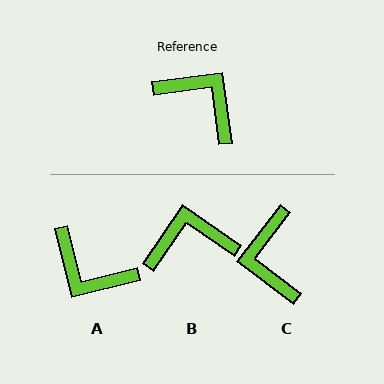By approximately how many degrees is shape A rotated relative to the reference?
Approximately 174 degrees clockwise.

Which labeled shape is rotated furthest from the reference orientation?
A, about 174 degrees away.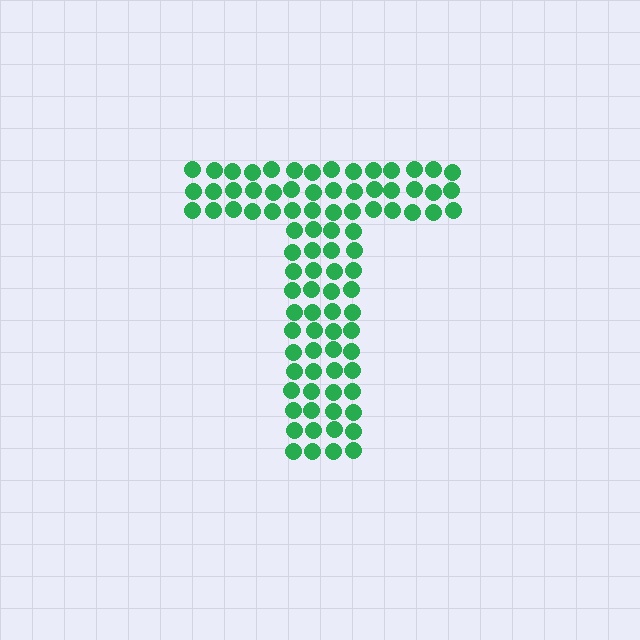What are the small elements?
The small elements are circles.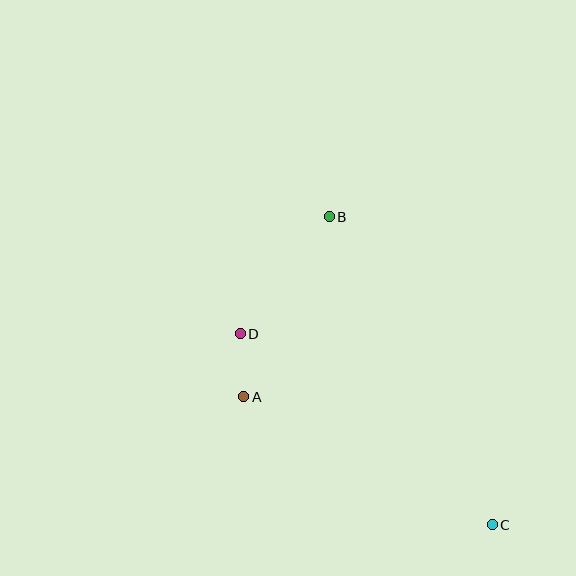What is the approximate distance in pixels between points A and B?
The distance between A and B is approximately 199 pixels.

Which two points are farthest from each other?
Points B and C are farthest from each other.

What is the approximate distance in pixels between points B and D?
The distance between B and D is approximately 147 pixels.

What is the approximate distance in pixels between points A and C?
The distance between A and C is approximately 280 pixels.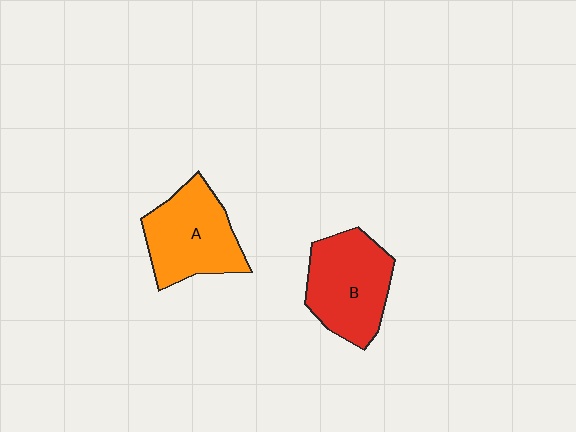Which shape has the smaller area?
Shape A (orange).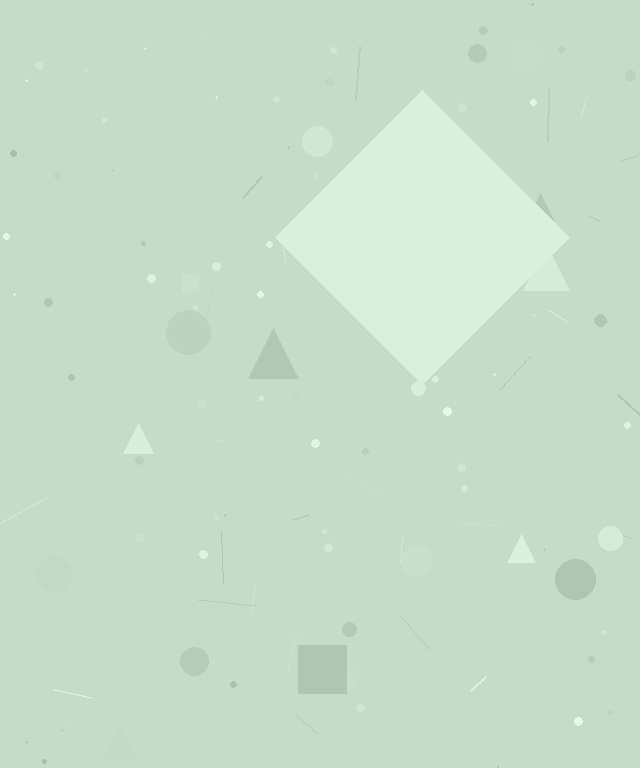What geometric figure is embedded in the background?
A diamond is embedded in the background.